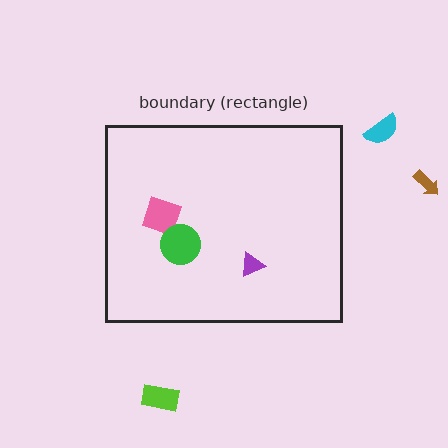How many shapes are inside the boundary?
3 inside, 3 outside.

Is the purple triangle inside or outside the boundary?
Inside.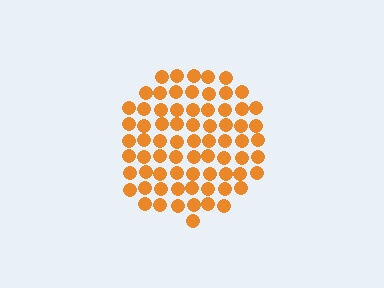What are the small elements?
The small elements are circles.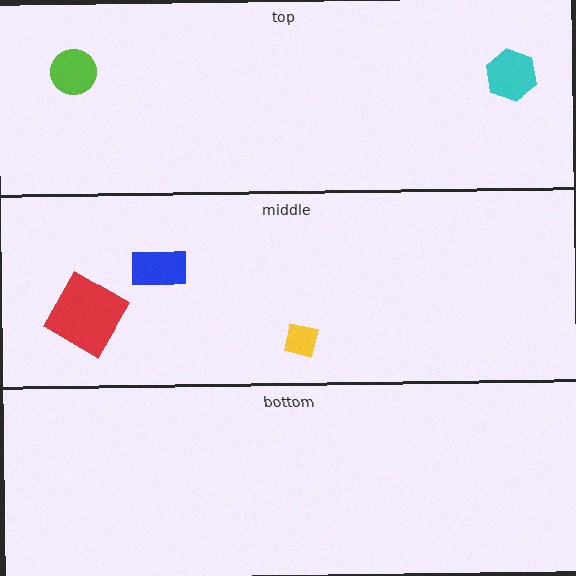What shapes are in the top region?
The lime circle, the cyan hexagon.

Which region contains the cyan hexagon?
The top region.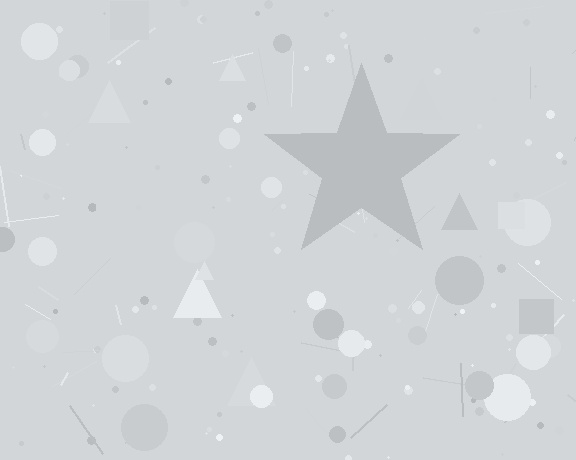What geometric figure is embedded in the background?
A star is embedded in the background.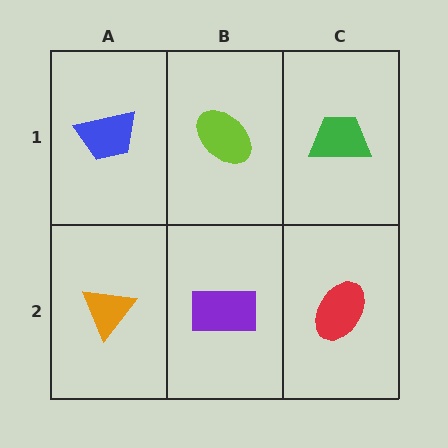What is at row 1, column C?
A green trapezoid.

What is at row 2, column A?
An orange triangle.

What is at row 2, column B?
A purple rectangle.